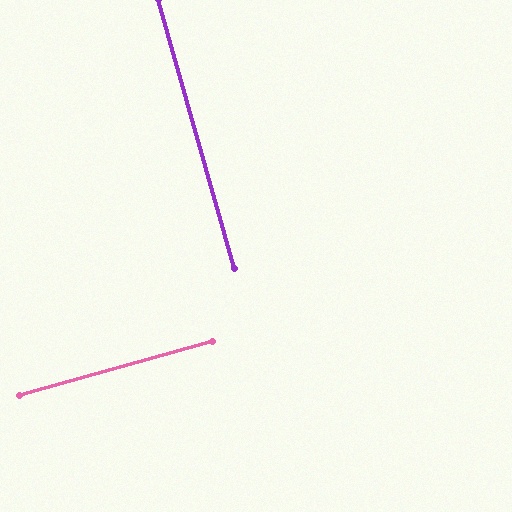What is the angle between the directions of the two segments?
Approximately 90 degrees.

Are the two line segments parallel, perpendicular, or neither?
Perpendicular — they meet at approximately 90°.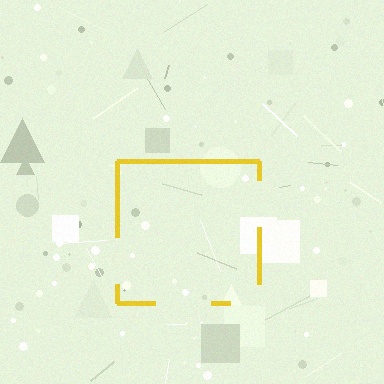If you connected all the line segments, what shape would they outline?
They would outline a square.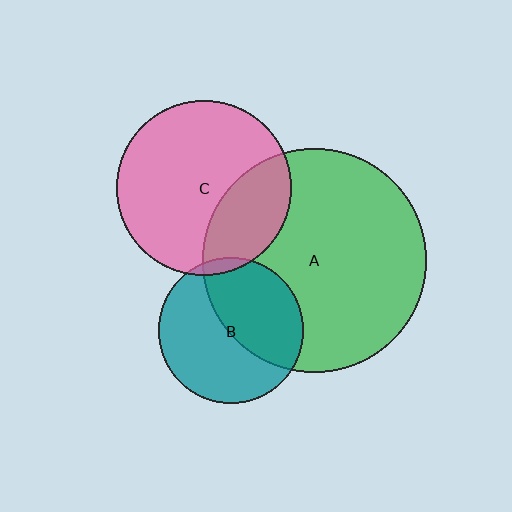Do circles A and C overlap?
Yes.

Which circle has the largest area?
Circle A (green).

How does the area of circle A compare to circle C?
Approximately 1.6 times.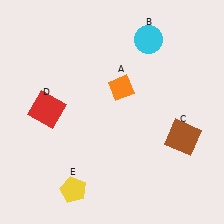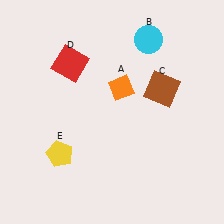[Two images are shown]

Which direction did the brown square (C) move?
The brown square (C) moved up.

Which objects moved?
The objects that moved are: the brown square (C), the red square (D), the yellow pentagon (E).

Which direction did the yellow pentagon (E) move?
The yellow pentagon (E) moved up.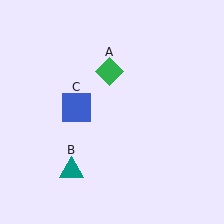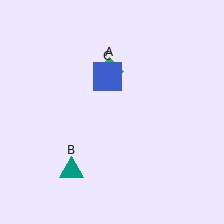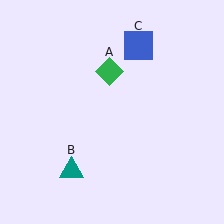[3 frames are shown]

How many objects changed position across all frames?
1 object changed position: blue square (object C).